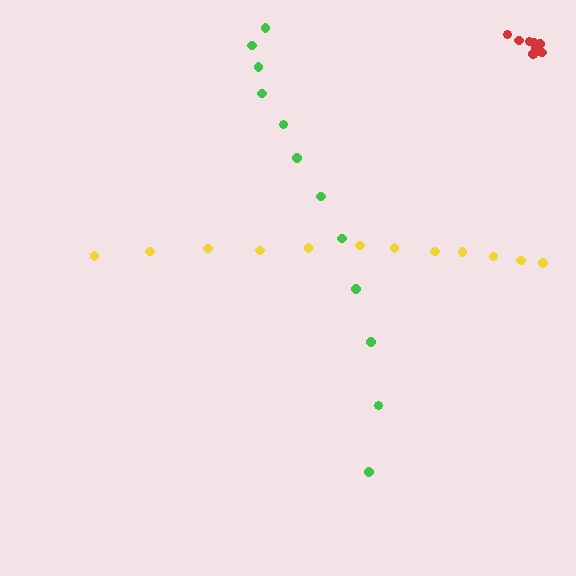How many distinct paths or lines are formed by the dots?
There are 3 distinct paths.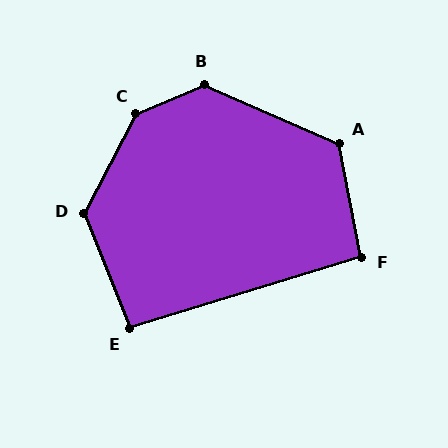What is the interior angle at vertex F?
Approximately 96 degrees (obtuse).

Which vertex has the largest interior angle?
C, at approximately 141 degrees.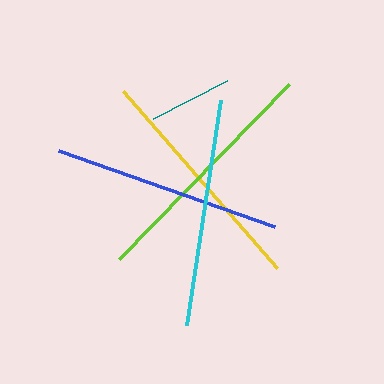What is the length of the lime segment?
The lime segment is approximately 243 pixels long.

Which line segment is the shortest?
The teal line is the shortest at approximately 84 pixels.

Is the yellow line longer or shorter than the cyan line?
The yellow line is longer than the cyan line.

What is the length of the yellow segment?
The yellow segment is approximately 236 pixels long.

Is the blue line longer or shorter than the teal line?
The blue line is longer than the teal line.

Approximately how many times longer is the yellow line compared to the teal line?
The yellow line is approximately 2.8 times the length of the teal line.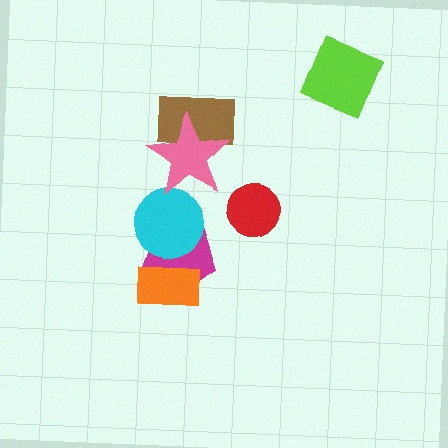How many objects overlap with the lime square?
0 objects overlap with the lime square.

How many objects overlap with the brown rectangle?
1 object overlaps with the brown rectangle.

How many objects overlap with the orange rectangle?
1 object overlaps with the orange rectangle.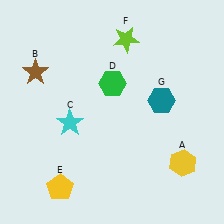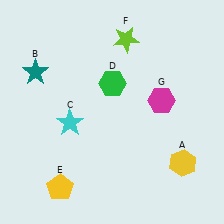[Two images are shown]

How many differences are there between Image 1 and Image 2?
There are 2 differences between the two images.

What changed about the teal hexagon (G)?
In Image 1, G is teal. In Image 2, it changed to magenta.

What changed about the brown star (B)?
In Image 1, B is brown. In Image 2, it changed to teal.